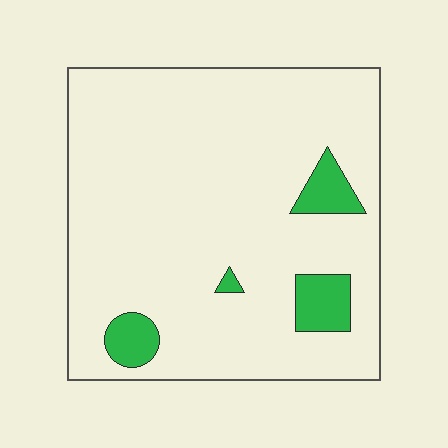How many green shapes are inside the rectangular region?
4.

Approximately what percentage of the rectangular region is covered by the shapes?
Approximately 10%.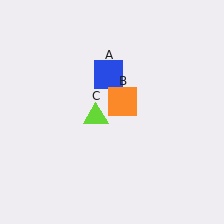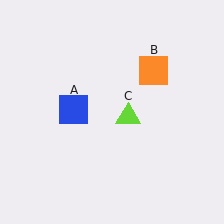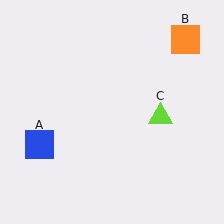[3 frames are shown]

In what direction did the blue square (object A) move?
The blue square (object A) moved down and to the left.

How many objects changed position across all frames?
3 objects changed position: blue square (object A), orange square (object B), lime triangle (object C).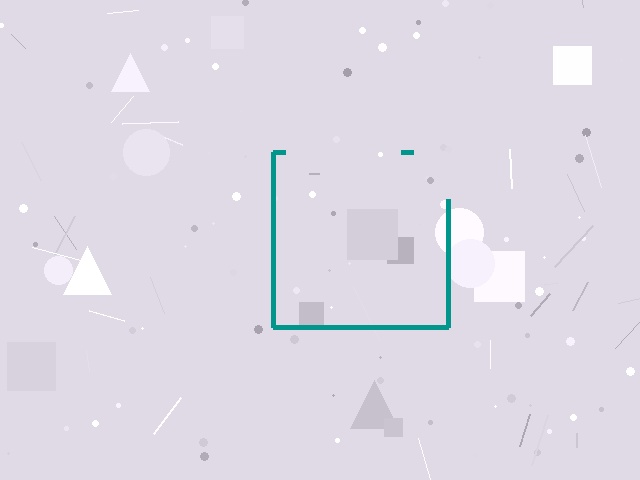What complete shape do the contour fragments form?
The contour fragments form a square.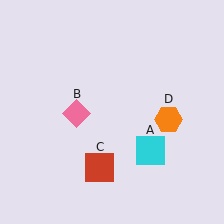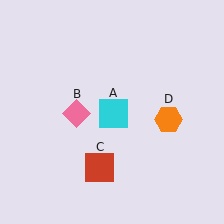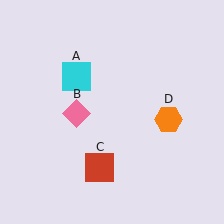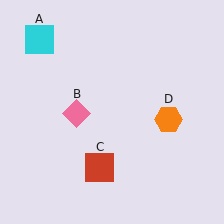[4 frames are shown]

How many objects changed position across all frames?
1 object changed position: cyan square (object A).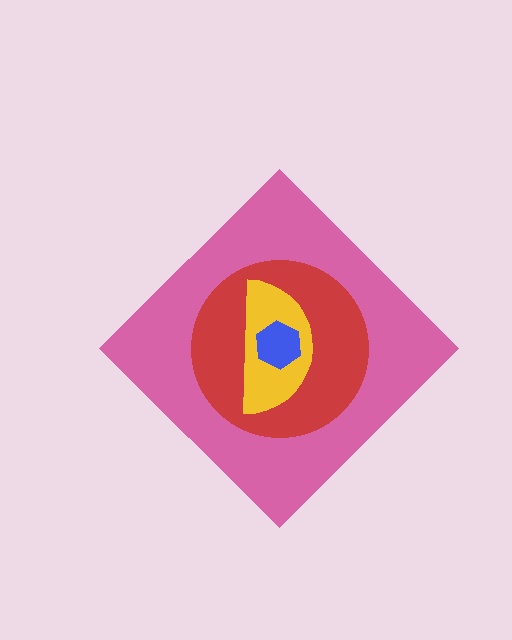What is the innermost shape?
The blue hexagon.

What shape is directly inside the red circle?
The yellow semicircle.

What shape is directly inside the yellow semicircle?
The blue hexagon.